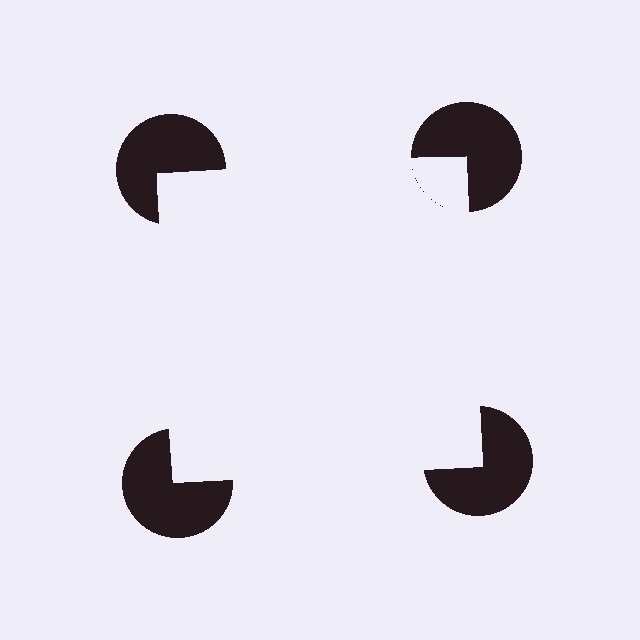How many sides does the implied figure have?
4 sides.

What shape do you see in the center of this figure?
An illusory square — its edges are inferred from the aligned wedge cuts in the pac-man discs, not physically drawn.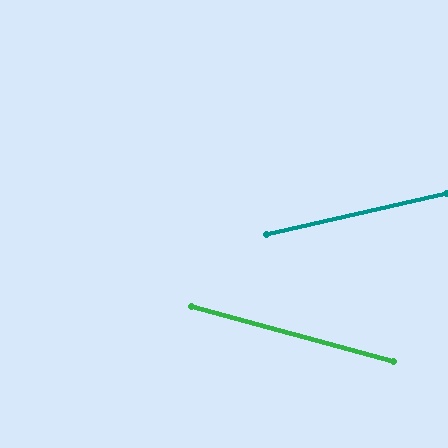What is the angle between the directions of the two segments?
Approximately 28 degrees.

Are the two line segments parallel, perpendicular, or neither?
Neither parallel nor perpendicular — they differ by about 28°.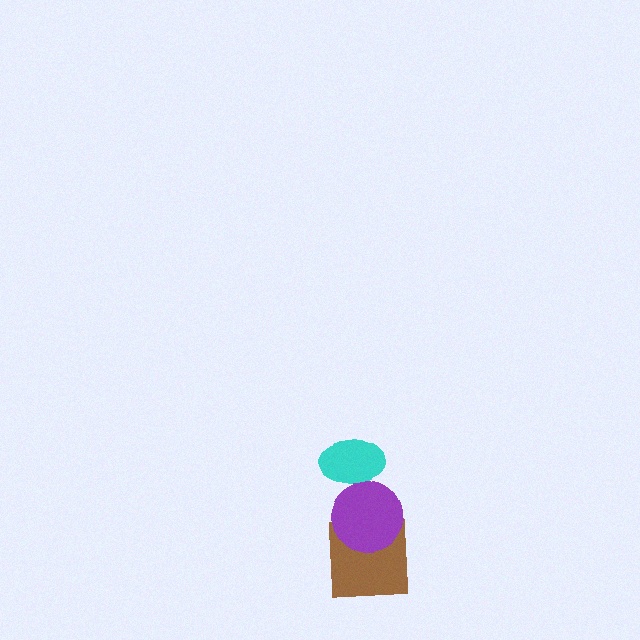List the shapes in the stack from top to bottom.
From top to bottom: the cyan ellipse, the purple circle, the brown square.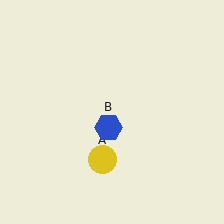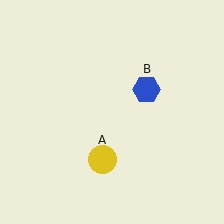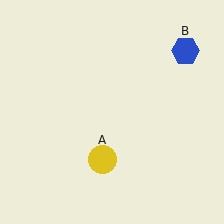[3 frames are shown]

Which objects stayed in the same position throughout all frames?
Yellow circle (object A) remained stationary.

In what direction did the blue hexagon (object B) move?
The blue hexagon (object B) moved up and to the right.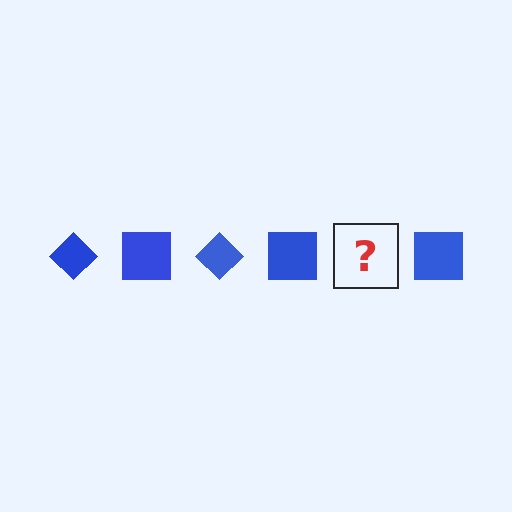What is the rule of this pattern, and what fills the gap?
The rule is that the pattern cycles through diamond, square shapes in blue. The gap should be filled with a blue diamond.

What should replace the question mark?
The question mark should be replaced with a blue diamond.